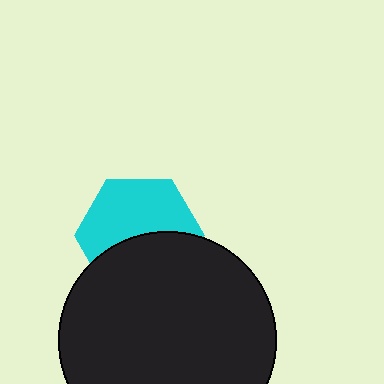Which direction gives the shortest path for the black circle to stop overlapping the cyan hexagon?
Moving down gives the shortest separation.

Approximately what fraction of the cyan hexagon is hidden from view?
Roughly 45% of the cyan hexagon is hidden behind the black circle.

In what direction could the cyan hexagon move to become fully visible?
The cyan hexagon could move up. That would shift it out from behind the black circle entirely.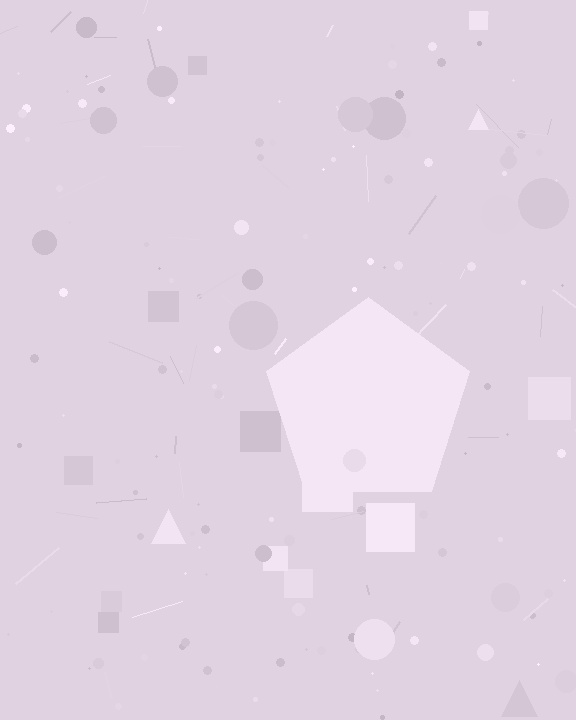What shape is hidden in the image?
A pentagon is hidden in the image.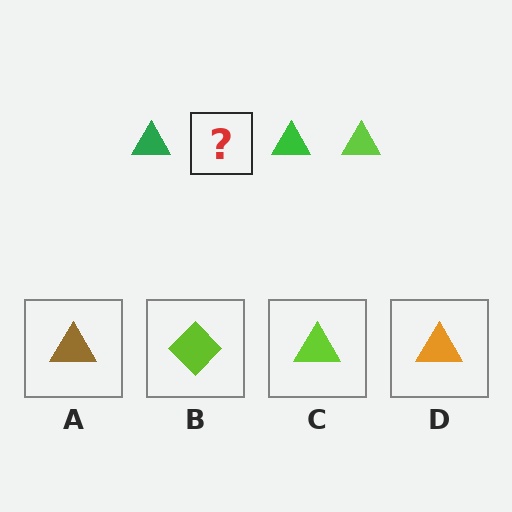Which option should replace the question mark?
Option C.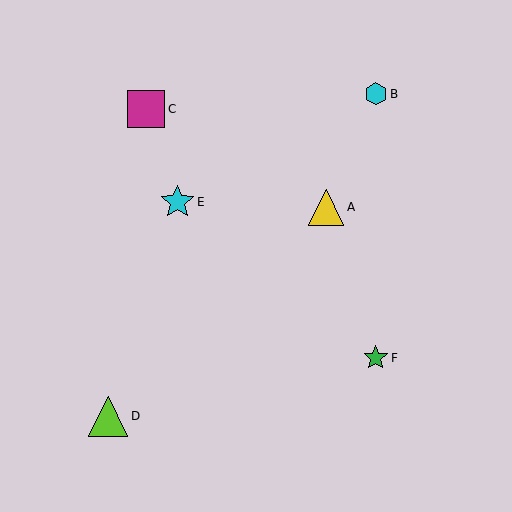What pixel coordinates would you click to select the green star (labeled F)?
Click at (376, 358) to select the green star F.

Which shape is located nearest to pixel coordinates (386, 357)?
The green star (labeled F) at (376, 358) is nearest to that location.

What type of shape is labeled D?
Shape D is a lime triangle.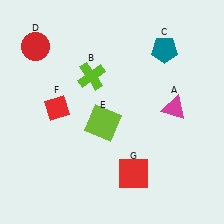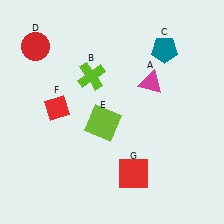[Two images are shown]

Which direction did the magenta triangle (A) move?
The magenta triangle (A) moved up.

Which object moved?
The magenta triangle (A) moved up.